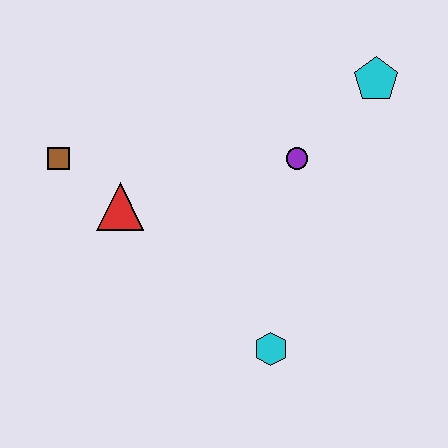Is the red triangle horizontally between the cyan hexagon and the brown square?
Yes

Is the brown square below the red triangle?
No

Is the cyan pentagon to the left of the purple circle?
No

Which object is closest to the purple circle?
The cyan pentagon is closest to the purple circle.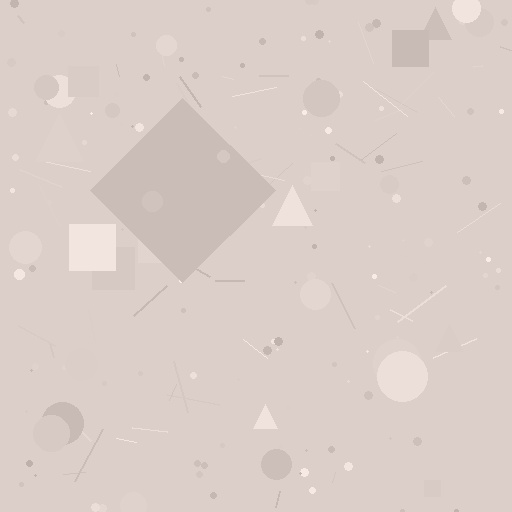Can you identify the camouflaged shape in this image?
The camouflaged shape is a diamond.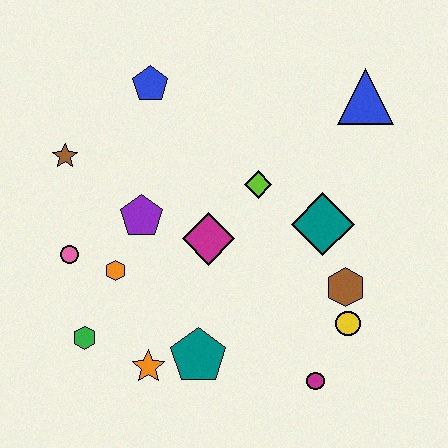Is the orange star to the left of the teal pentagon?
Yes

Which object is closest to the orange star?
The teal pentagon is closest to the orange star.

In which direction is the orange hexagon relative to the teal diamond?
The orange hexagon is to the left of the teal diamond.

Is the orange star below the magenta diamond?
Yes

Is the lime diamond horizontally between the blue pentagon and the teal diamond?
Yes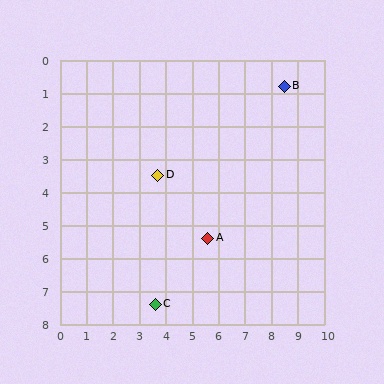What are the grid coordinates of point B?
Point B is at approximately (8.5, 0.8).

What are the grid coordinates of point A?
Point A is at approximately (5.6, 5.4).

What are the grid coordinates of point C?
Point C is at approximately (3.6, 7.4).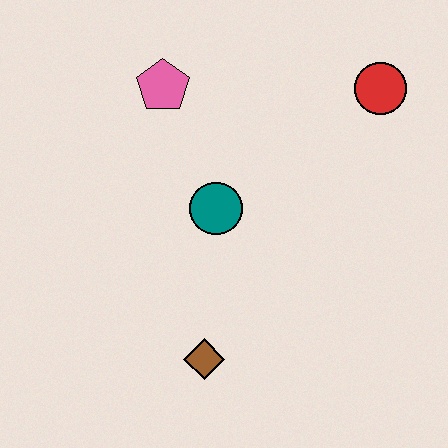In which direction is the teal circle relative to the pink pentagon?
The teal circle is below the pink pentagon.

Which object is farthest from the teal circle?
The red circle is farthest from the teal circle.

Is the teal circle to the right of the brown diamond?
Yes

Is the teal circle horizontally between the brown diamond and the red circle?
Yes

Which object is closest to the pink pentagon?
The teal circle is closest to the pink pentagon.